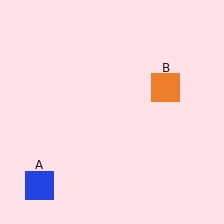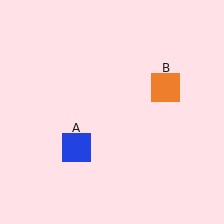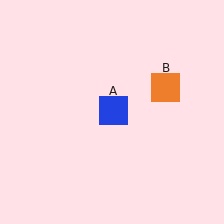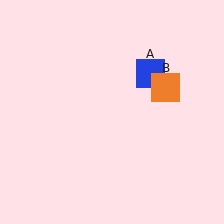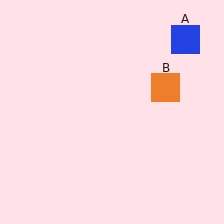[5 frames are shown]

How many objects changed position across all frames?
1 object changed position: blue square (object A).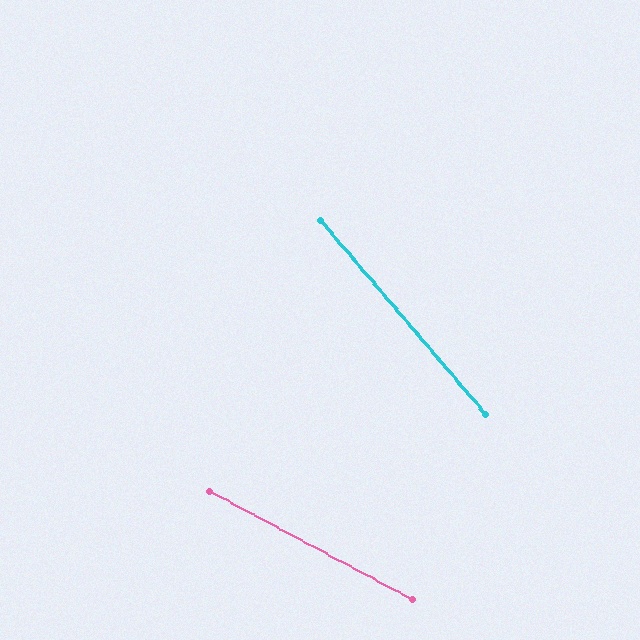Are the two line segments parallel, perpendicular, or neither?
Neither parallel nor perpendicular — they differ by about 21°.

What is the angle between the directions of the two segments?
Approximately 21 degrees.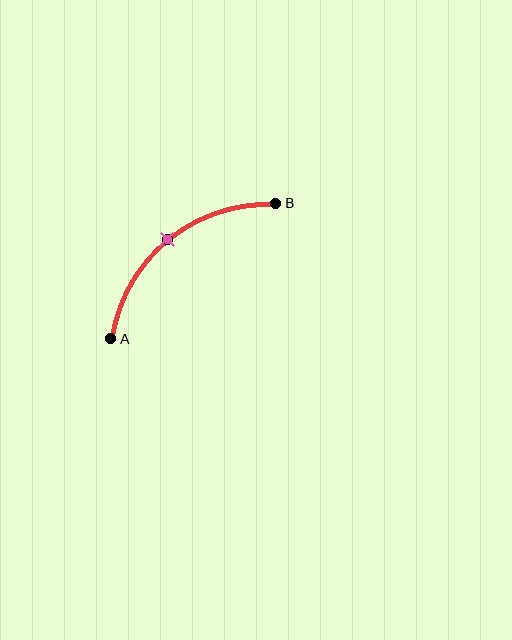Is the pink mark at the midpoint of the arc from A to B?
Yes. The pink mark lies on the arc at equal arc-length from both A and B — it is the arc midpoint.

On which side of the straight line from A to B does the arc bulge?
The arc bulges above and to the left of the straight line connecting A and B.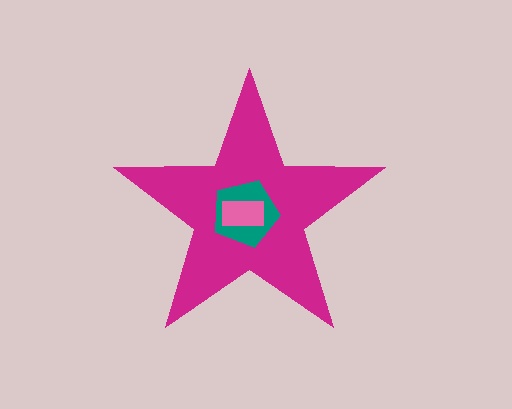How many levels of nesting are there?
3.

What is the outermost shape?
The magenta star.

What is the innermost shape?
The pink rectangle.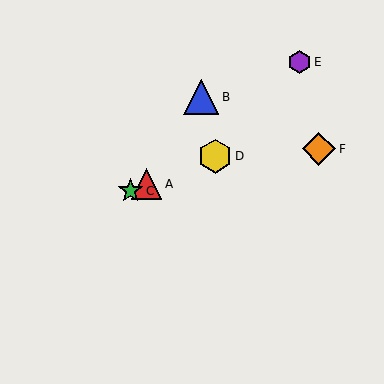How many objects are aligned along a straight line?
3 objects (A, C, D) are aligned along a straight line.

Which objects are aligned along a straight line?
Objects A, C, D are aligned along a straight line.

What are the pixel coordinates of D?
Object D is at (215, 156).